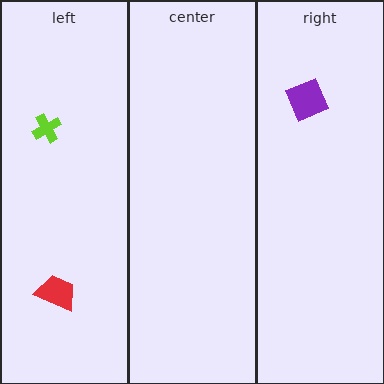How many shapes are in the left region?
2.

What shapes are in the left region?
The red trapezoid, the lime cross.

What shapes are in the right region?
The purple square.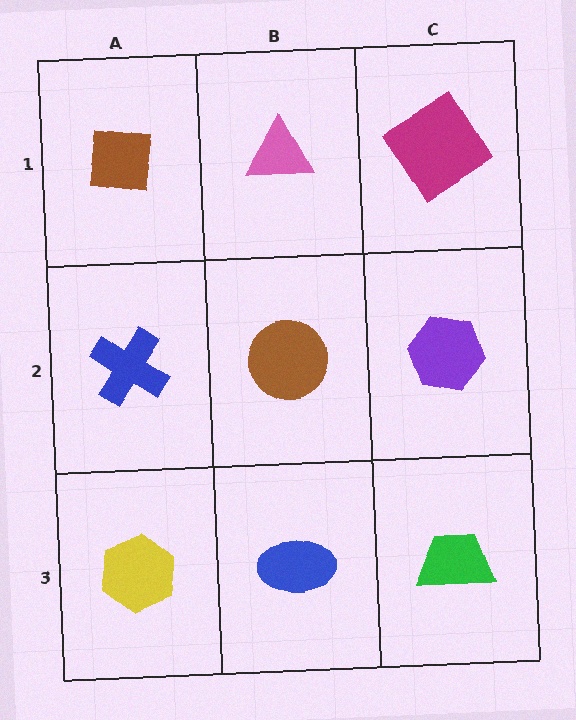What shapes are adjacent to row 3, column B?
A brown circle (row 2, column B), a yellow hexagon (row 3, column A), a green trapezoid (row 3, column C).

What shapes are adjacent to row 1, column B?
A brown circle (row 2, column B), a brown square (row 1, column A), a magenta diamond (row 1, column C).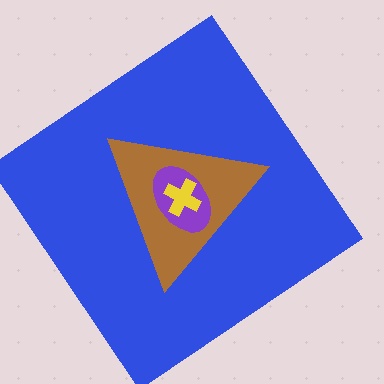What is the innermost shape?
The yellow cross.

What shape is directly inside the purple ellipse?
The yellow cross.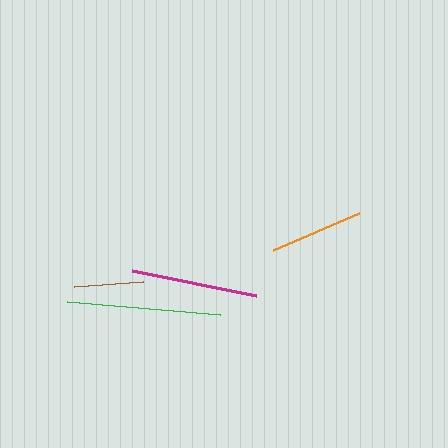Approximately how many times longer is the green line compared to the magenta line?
The green line is approximately 1.2 times the length of the magenta line.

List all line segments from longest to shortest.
From longest to shortest: green, magenta, orange, brown.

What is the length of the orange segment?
The orange segment is approximately 93 pixels long.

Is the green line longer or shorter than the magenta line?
The green line is longer than the magenta line.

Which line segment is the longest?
The green line is the longest at approximately 154 pixels.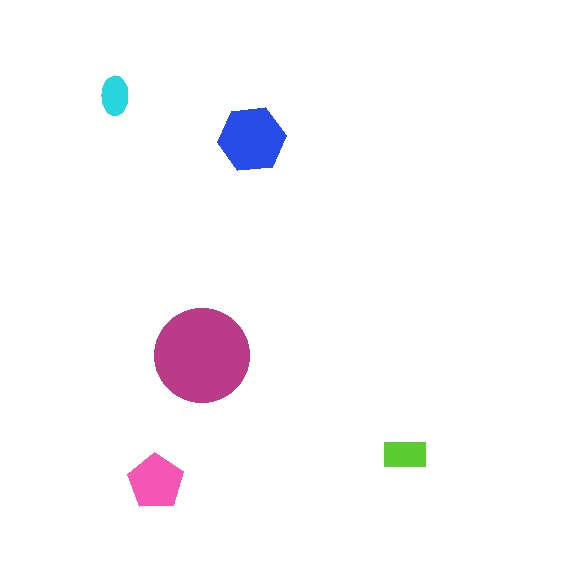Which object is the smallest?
The cyan ellipse.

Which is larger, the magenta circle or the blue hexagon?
The magenta circle.